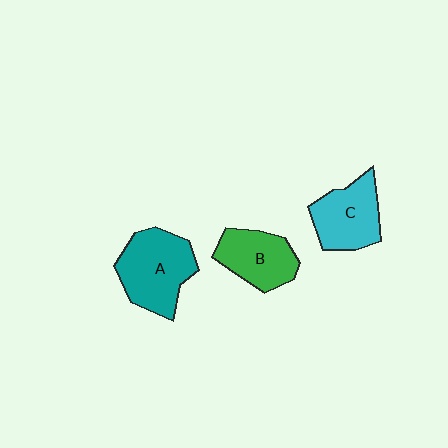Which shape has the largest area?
Shape A (teal).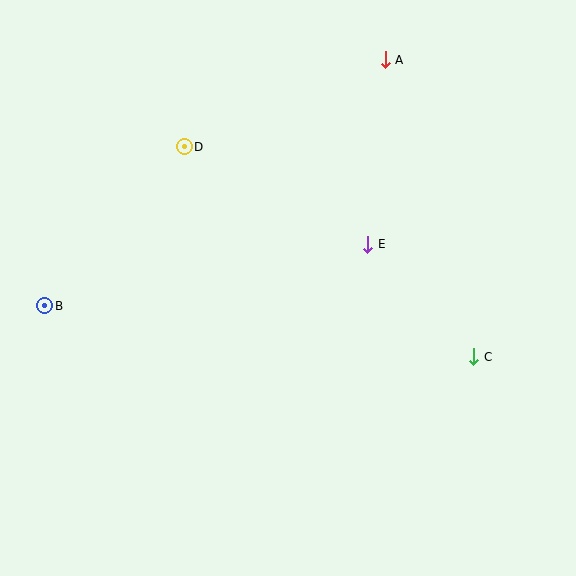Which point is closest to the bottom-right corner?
Point C is closest to the bottom-right corner.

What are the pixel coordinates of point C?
Point C is at (474, 357).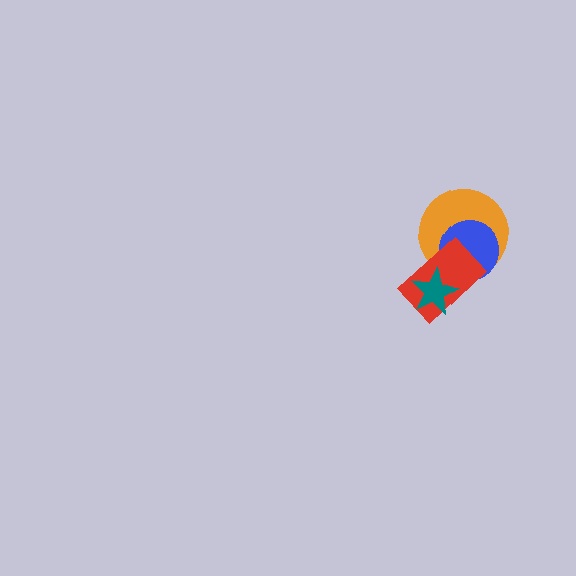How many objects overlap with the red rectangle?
3 objects overlap with the red rectangle.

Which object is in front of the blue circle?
The red rectangle is in front of the blue circle.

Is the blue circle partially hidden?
Yes, it is partially covered by another shape.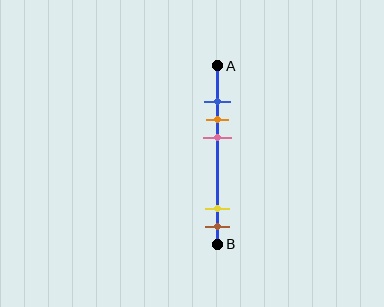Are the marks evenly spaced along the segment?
No, the marks are not evenly spaced.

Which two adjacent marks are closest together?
The blue and orange marks are the closest adjacent pair.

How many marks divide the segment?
There are 5 marks dividing the segment.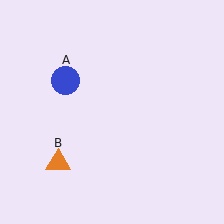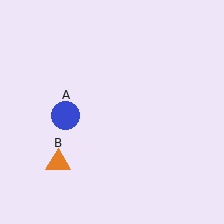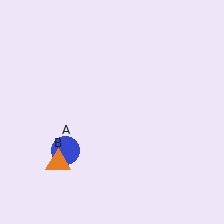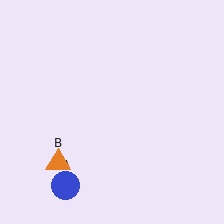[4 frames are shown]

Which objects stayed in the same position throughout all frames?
Orange triangle (object B) remained stationary.